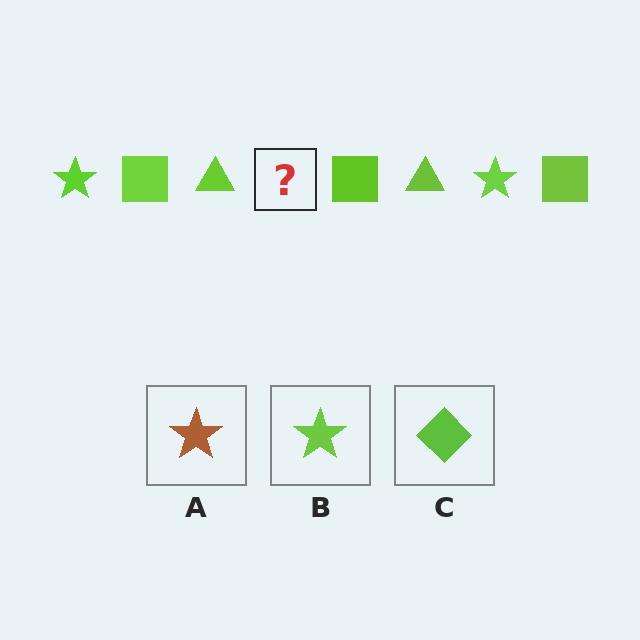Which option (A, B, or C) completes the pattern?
B.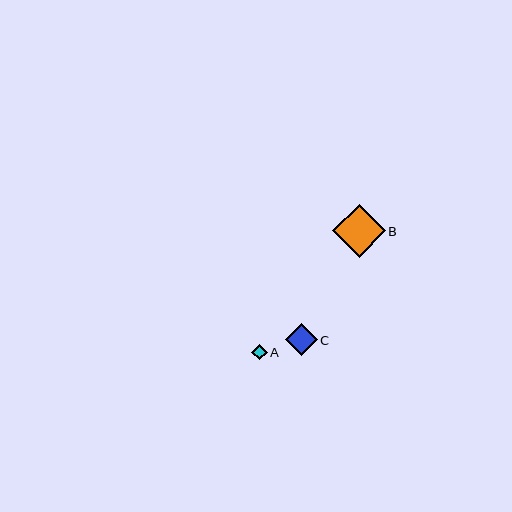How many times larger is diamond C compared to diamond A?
Diamond C is approximately 2.0 times the size of diamond A.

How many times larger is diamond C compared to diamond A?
Diamond C is approximately 2.0 times the size of diamond A.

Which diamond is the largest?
Diamond B is the largest with a size of approximately 53 pixels.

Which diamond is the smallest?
Diamond A is the smallest with a size of approximately 16 pixels.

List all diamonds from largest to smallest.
From largest to smallest: B, C, A.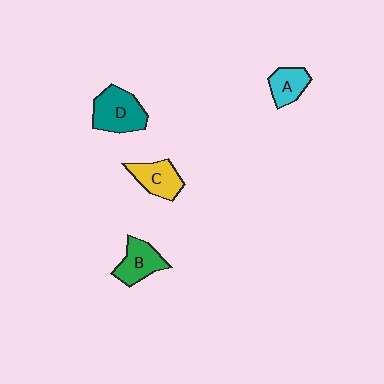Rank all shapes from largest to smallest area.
From largest to smallest: D (teal), B (green), C (yellow), A (cyan).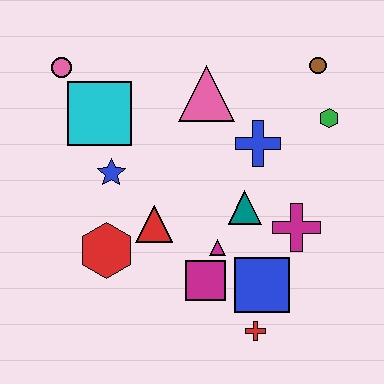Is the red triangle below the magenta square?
No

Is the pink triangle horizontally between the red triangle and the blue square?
Yes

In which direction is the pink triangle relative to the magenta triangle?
The pink triangle is above the magenta triangle.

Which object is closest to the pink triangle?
The blue cross is closest to the pink triangle.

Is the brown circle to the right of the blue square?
Yes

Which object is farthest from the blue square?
The pink circle is farthest from the blue square.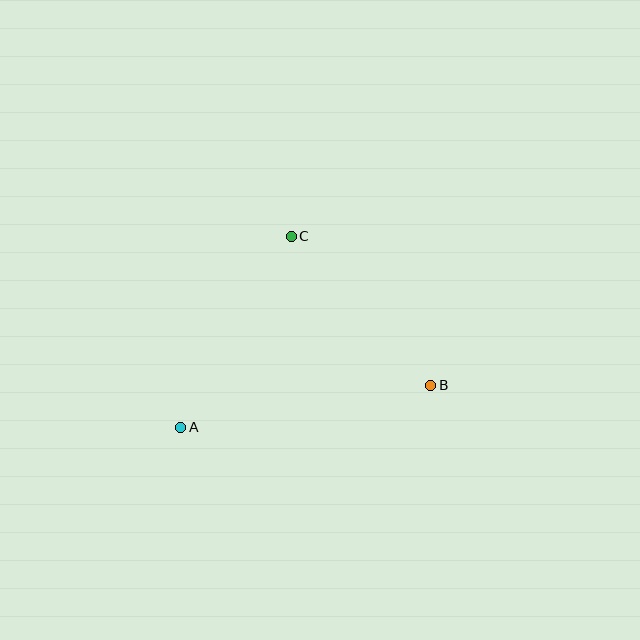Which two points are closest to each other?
Points B and C are closest to each other.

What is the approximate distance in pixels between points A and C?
The distance between A and C is approximately 221 pixels.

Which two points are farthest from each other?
Points A and B are farthest from each other.